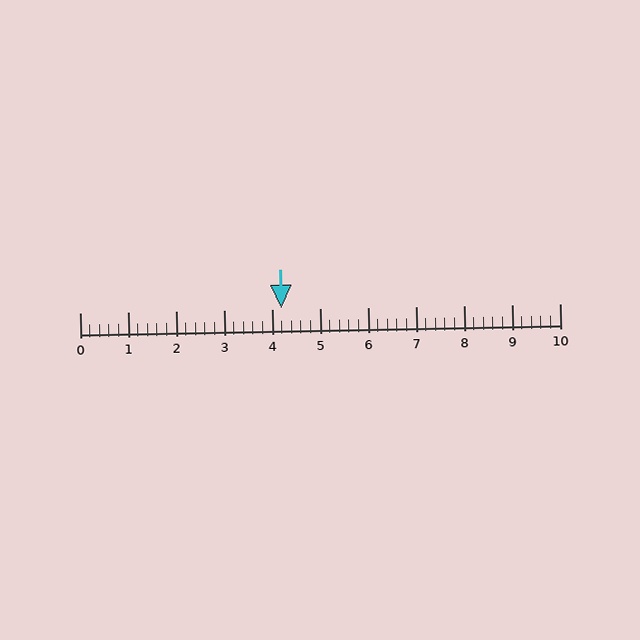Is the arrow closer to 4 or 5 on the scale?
The arrow is closer to 4.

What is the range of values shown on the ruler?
The ruler shows values from 0 to 10.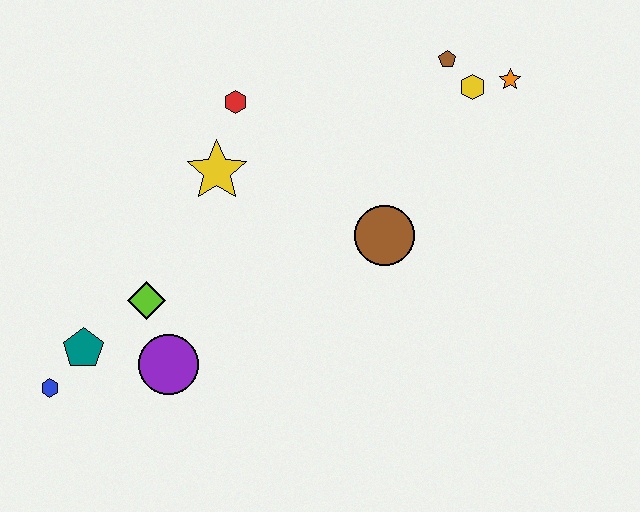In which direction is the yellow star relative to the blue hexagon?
The yellow star is above the blue hexagon.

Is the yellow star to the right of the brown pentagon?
No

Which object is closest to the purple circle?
The lime diamond is closest to the purple circle.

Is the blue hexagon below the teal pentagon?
Yes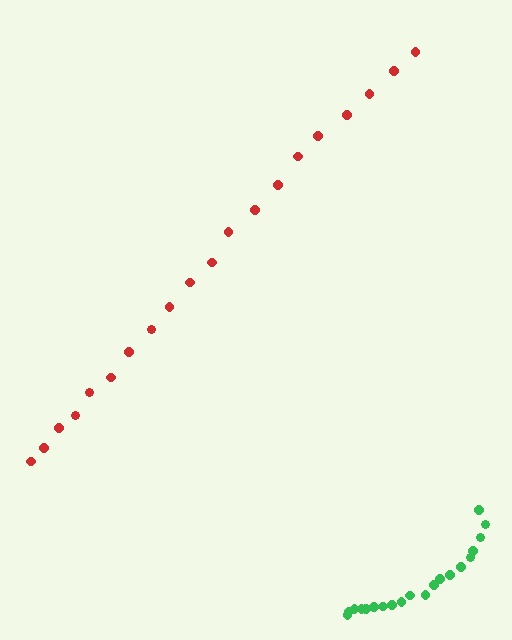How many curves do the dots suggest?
There are 2 distinct paths.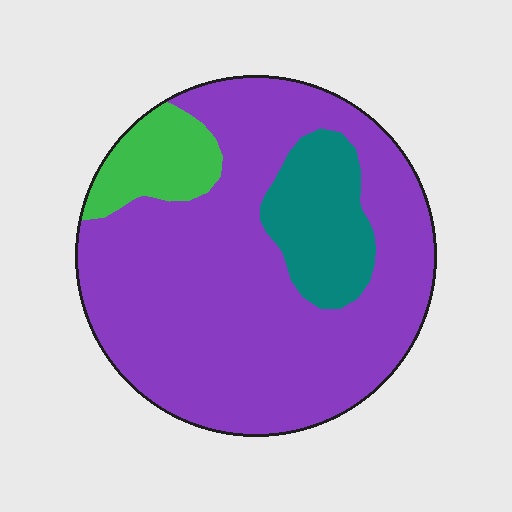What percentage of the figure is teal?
Teal takes up about one eighth (1/8) of the figure.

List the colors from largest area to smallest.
From largest to smallest: purple, teal, green.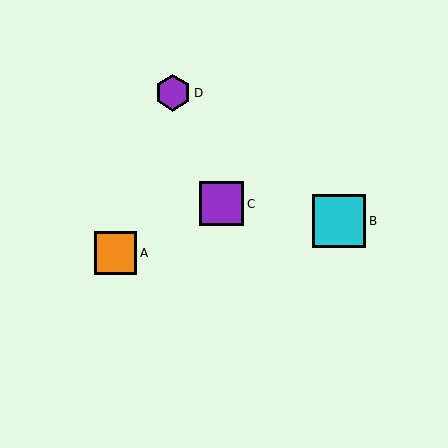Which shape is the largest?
The cyan square (labeled B) is the largest.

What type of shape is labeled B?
Shape B is a cyan square.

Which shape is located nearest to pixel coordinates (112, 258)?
The orange square (labeled A) at (116, 253) is nearest to that location.